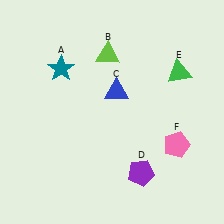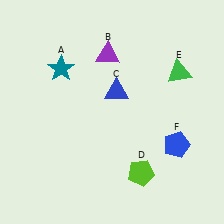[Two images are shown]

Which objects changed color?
B changed from lime to purple. D changed from purple to lime. F changed from pink to blue.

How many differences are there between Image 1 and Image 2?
There are 3 differences between the two images.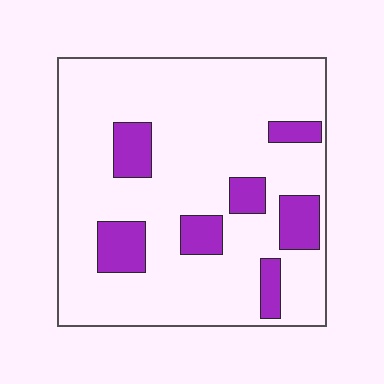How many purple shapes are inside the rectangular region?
7.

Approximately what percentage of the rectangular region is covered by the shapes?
Approximately 15%.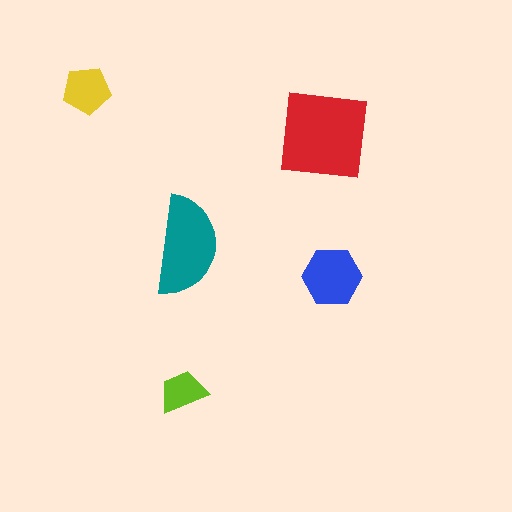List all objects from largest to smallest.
The red square, the teal semicircle, the blue hexagon, the yellow pentagon, the lime trapezoid.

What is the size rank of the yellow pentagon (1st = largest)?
4th.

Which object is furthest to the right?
The blue hexagon is rightmost.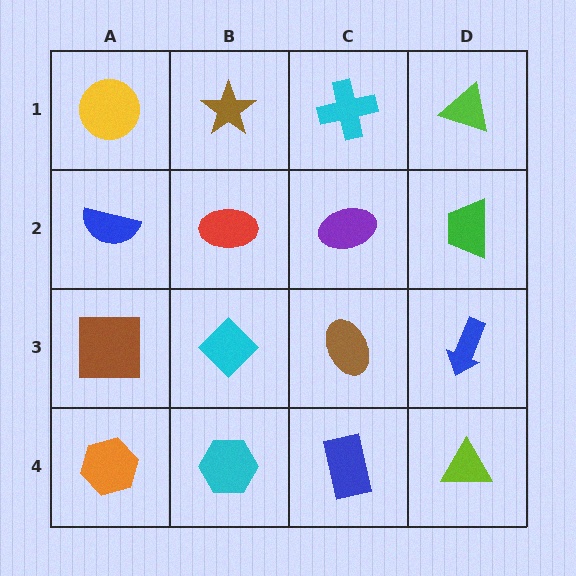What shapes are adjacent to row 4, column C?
A brown ellipse (row 3, column C), a cyan hexagon (row 4, column B), a lime triangle (row 4, column D).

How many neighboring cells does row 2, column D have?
3.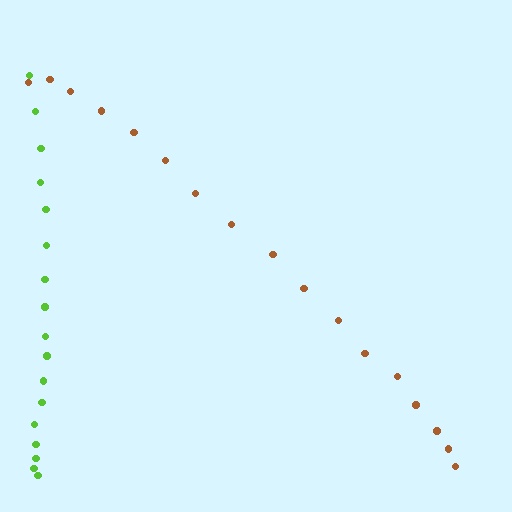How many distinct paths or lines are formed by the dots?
There are 2 distinct paths.